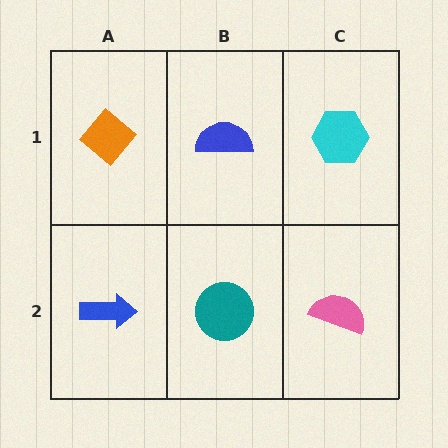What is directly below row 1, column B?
A teal circle.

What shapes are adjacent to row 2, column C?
A cyan hexagon (row 1, column C), a teal circle (row 2, column B).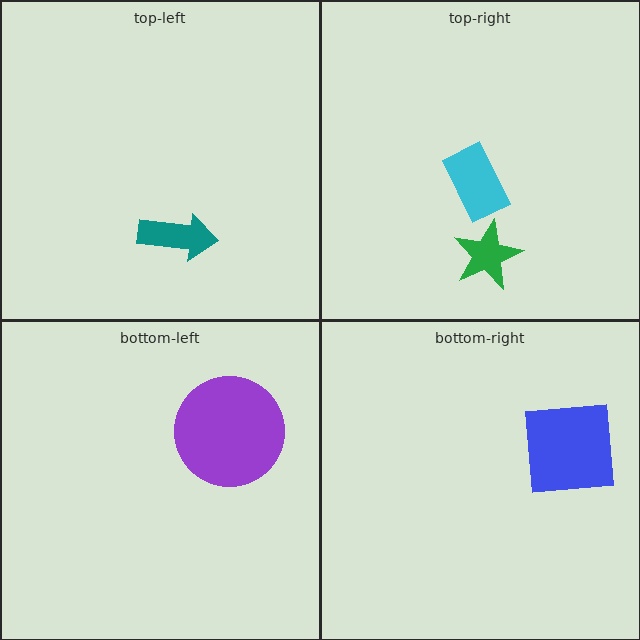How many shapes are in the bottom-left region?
1.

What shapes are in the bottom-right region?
The blue square.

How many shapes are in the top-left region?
1.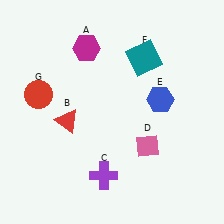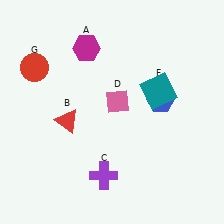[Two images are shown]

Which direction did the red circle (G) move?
The red circle (G) moved up.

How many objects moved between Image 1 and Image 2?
3 objects moved between the two images.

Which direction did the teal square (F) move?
The teal square (F) moved down.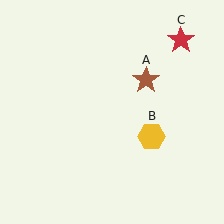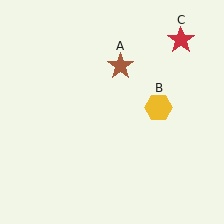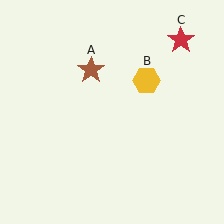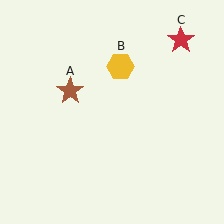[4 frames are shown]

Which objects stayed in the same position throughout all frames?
Red star (object C) remained stationary.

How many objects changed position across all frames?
2 objects changed position: brown star (object A), yellow hexagon (object B).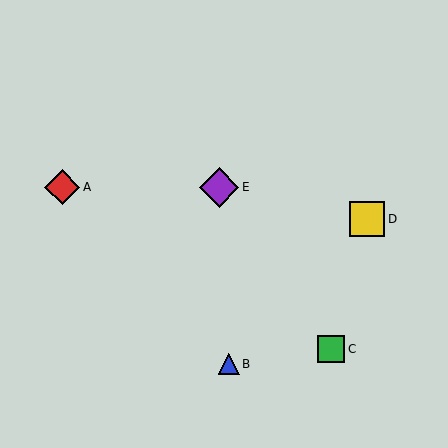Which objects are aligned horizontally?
Objects A, E are aligned horizontally.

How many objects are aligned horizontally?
2 objects (A, E) are aligned horizontally.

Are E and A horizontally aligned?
Yes, both are at y≈187.